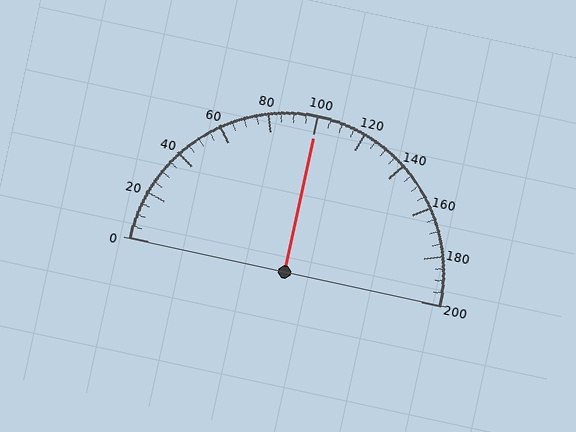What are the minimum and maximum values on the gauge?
The gauge ranges from 0 to 200.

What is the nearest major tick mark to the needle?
The nearest major tick mark is 100.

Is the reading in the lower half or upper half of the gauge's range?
The reading is in the upper half of the range (0 to 200).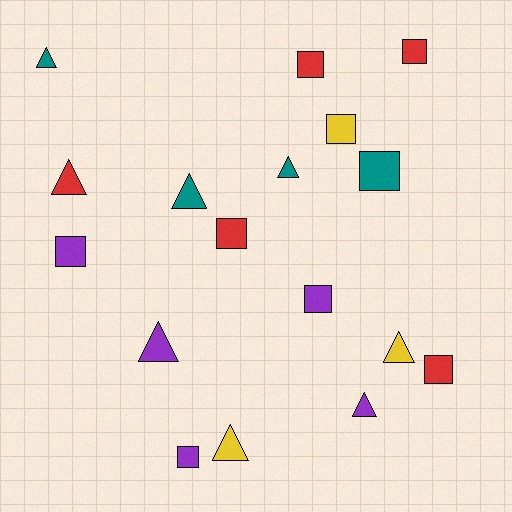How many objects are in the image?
There are 17 objects.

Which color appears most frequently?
Red, with 5 objects.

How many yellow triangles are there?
There are 2 yellow triangles.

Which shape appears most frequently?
Square, with 9 objects.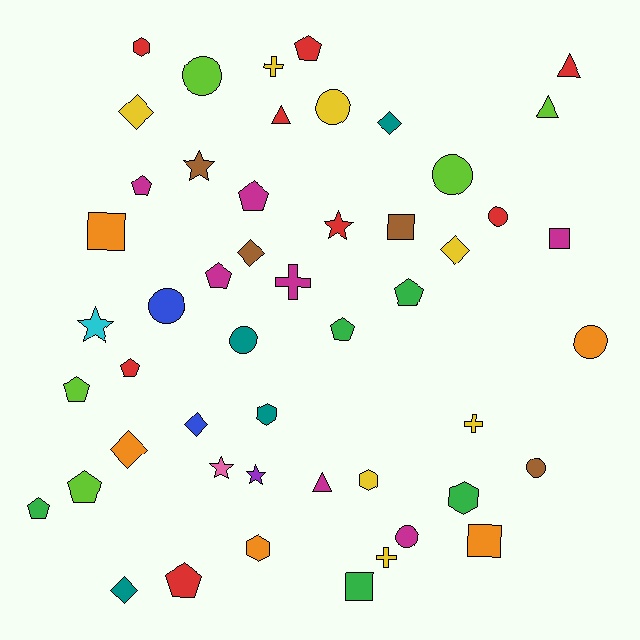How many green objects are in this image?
There are 5 green objects.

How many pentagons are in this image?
There are 11 pentagons.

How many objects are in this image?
There are 50 objects.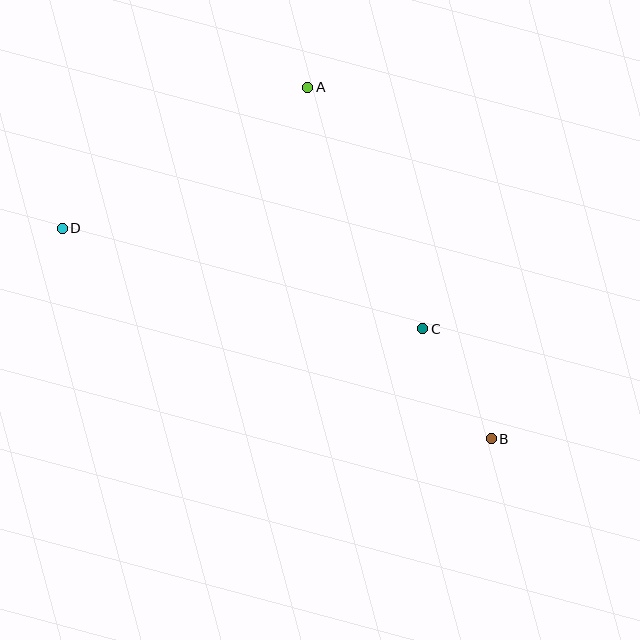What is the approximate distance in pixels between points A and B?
The distance between A and B is approximately 397 pixels.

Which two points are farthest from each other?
Points B and D are farthest from each other.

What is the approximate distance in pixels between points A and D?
The distance between A and D is approximately 283 pixels.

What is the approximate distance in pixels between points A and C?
The distance between A and C is approximately 268 pixels.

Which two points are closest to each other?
Points B and C are closest to each other.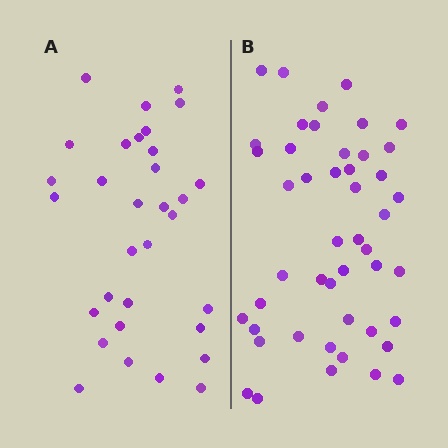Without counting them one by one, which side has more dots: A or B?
Region B (the right region) has more dots.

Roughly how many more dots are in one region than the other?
Region B has approximately 15 more dots than region A.